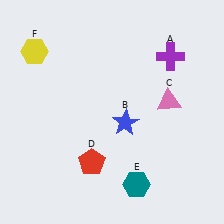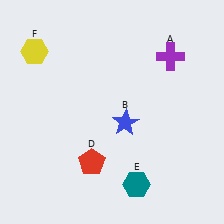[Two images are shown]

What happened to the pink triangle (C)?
The pink triangle (C) was removed in Image 2. It was in the top-right area of Image 1.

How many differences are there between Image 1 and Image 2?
There is 1 difference between the two images.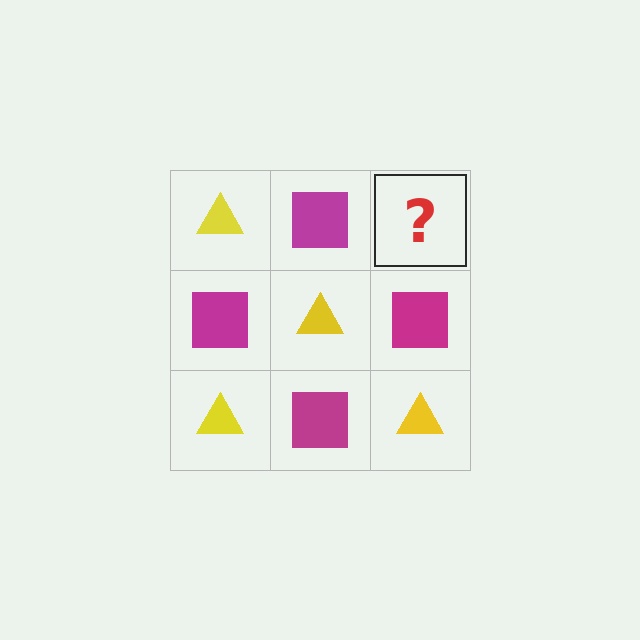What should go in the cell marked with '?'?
The missing cell should contain a yellow triangle.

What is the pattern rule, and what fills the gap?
The rule is that it alternates yellow triangle and magenta square in a checkerboard pattern. The gap should be filled with a yellow triangle.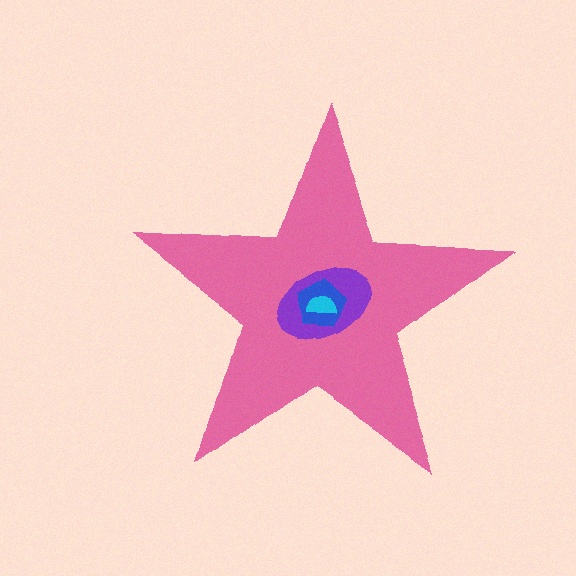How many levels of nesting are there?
4.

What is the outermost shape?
The pink star.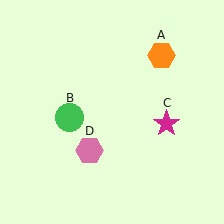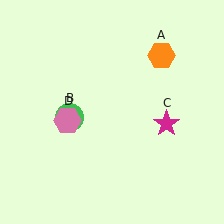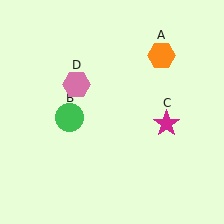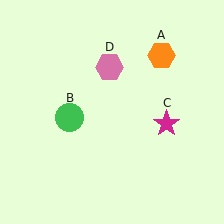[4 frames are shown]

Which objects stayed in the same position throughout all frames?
Orange hexagon (object A) and green circle (object B) and magenta star (object C) remained stationary.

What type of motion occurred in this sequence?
The pink hexagon (object D) rotated clockwise around the center of the scene.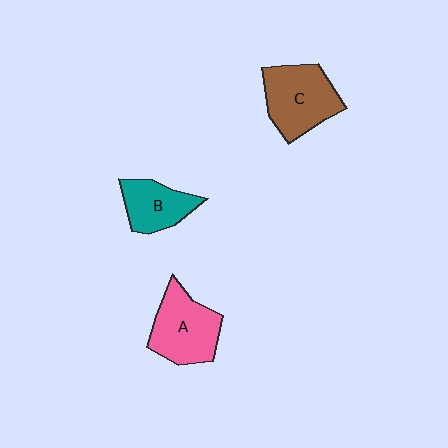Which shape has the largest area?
Shape C (brown).